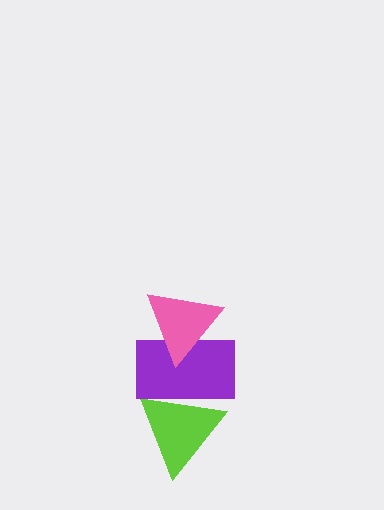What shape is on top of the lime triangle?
The purple rectangle is on top of the lime triangle.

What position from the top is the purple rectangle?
The purple rectangle is 2nd from the top.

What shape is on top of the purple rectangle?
The pink triangle is on top of the purple rectangle.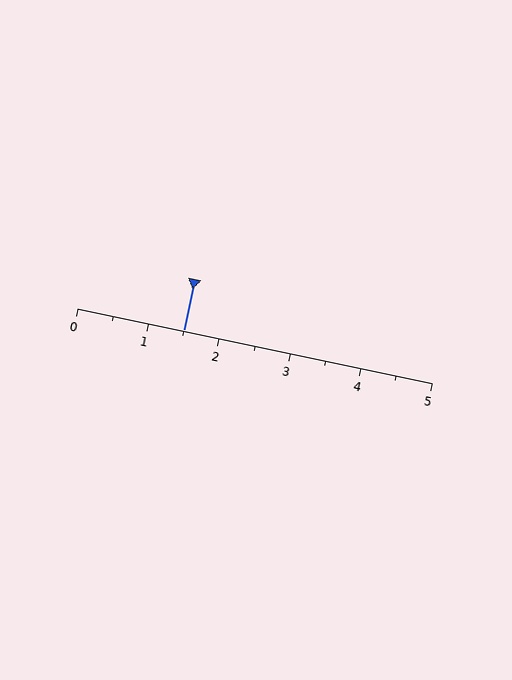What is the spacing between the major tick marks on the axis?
The major ticks are spaced 1 apart.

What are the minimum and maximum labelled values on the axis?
The axis runs from 0 to 5.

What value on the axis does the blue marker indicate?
The marker indicates approximately 1.5.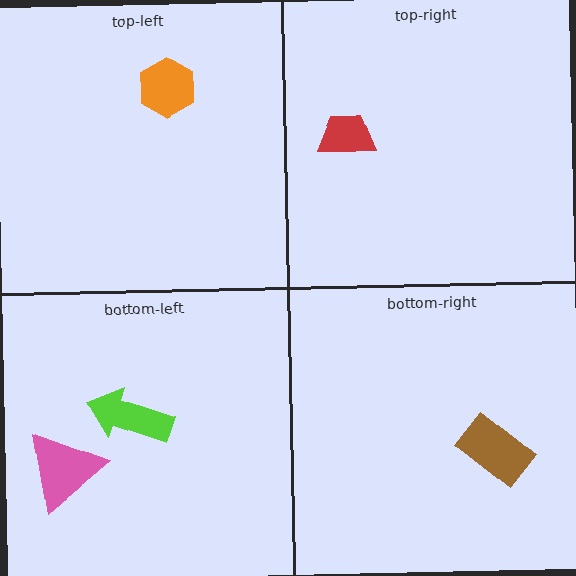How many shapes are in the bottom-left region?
2.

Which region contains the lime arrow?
The bottom-left region.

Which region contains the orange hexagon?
The top-left region.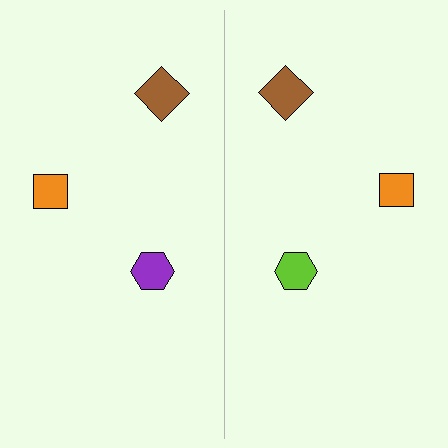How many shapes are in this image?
There are 6 shapes in this image.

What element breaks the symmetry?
The lime hexagon on the right side breaks the symmetry — its mirror counterpart is purple.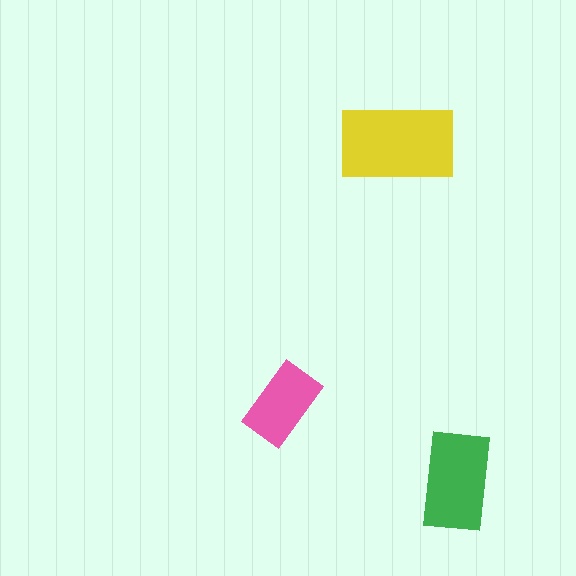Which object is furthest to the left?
The pink rectangle is leftmost.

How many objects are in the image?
There are 3 objects in the image.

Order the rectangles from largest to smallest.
the yellow one, the green one, the pink one.